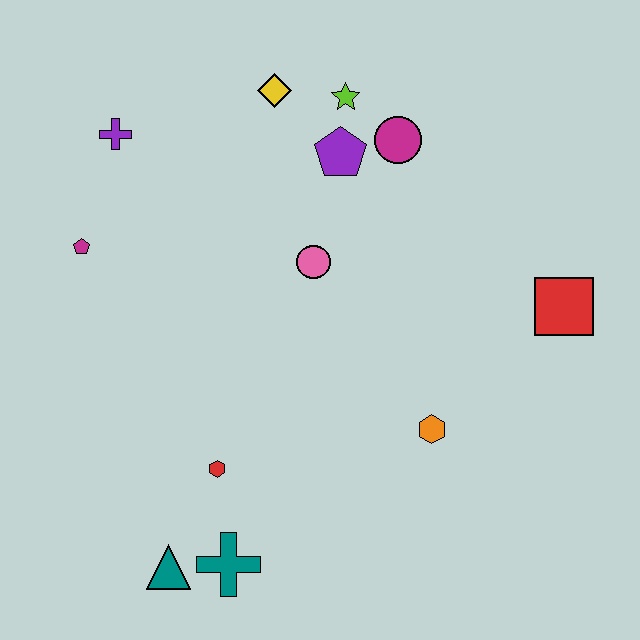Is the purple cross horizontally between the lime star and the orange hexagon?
No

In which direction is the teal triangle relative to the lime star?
The teal triangle is below the lime star.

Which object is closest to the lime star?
The purple pentagon is closest to the lime star.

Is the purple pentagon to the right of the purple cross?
Yes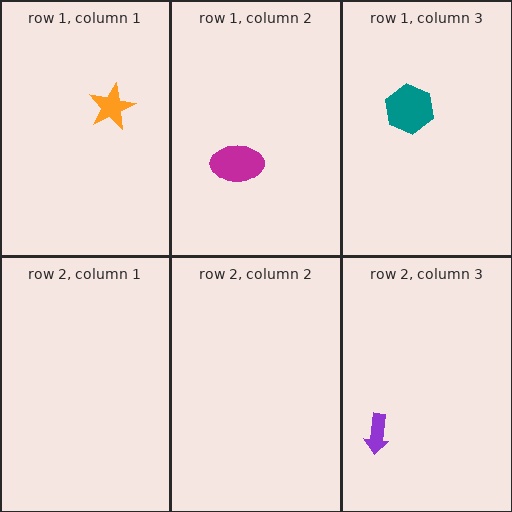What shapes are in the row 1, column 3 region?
The teal hexagon.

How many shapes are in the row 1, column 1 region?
1.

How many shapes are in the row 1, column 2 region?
1.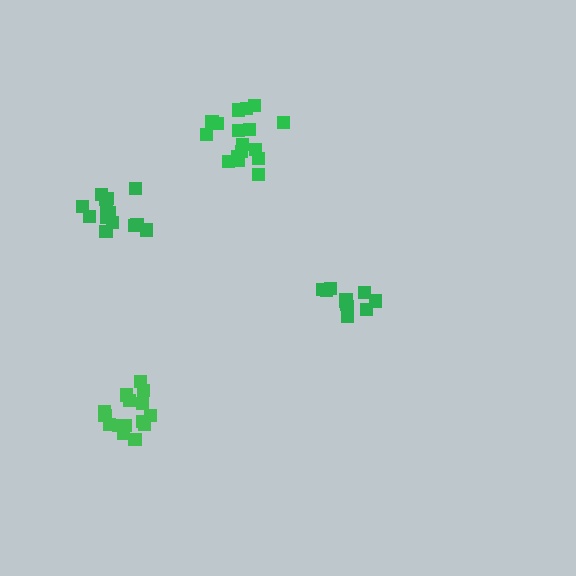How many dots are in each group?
Group 1: 11 dots, Group 2: 15 dots, Group 3: 17 dots, Group 4: 15 dots (58 total).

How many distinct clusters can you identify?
There are 4 distinct clusters.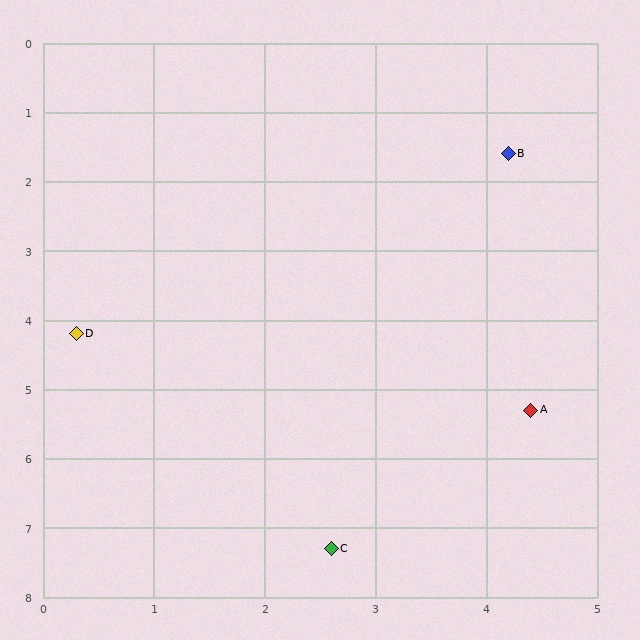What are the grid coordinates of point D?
Point D is at approximately (0.3, 4.2).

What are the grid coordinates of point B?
Point B is at approximately (4.2, 1.6).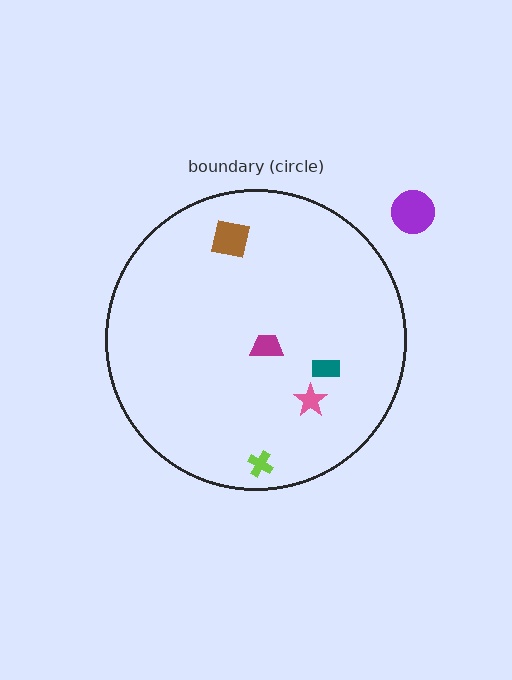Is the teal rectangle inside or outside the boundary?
Inside.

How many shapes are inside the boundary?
5 inside, 1 outside.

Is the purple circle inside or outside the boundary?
Outside.